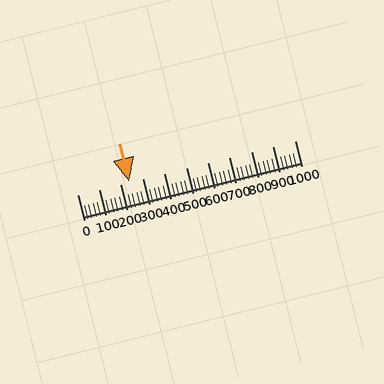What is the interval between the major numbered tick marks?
The major tick marks are spaced 100 units apart.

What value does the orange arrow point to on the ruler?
The orange arrow points to approximately 240.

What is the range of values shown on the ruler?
The ruler shows values from 0 to 1000.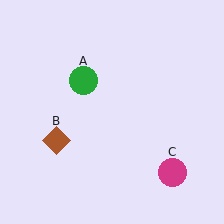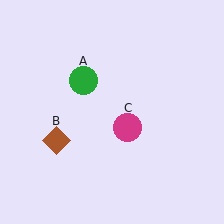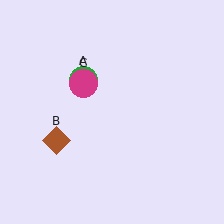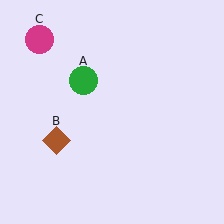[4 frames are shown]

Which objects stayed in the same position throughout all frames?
Green circle (object A) and brown diamond (object B) remained stationary.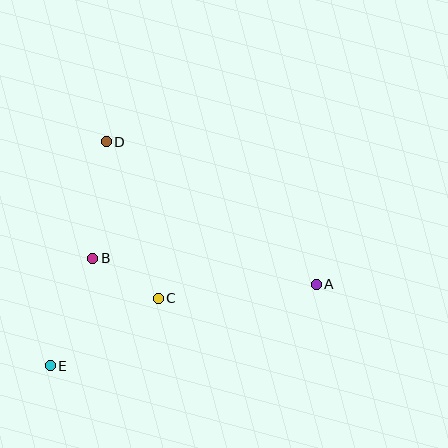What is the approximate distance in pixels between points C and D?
The distance between C and D is approximately 165 pixels.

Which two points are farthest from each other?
Points A and E are farthest from each other.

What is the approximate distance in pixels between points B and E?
The distance between B and E is approximately 116 pixels.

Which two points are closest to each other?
Points B and C are closest to each other.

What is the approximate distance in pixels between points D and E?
The distance between D and E is approximately 231 pixels.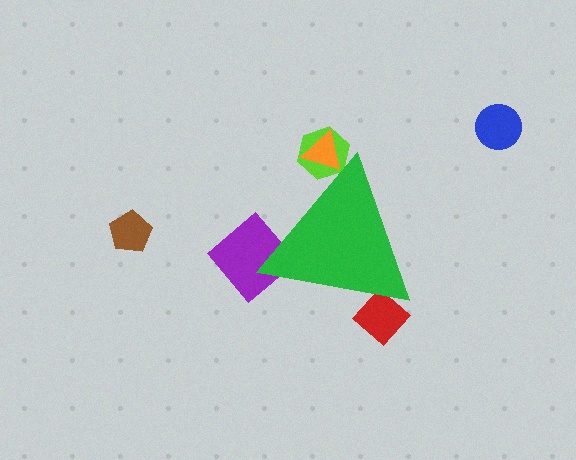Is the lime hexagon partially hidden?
Yes, the lime hexagon is partially hidden behind the green triangle.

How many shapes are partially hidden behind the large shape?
4 shapes are partially hidden.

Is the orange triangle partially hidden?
Yes, the orange triangle is partially hidden behind the green triangle.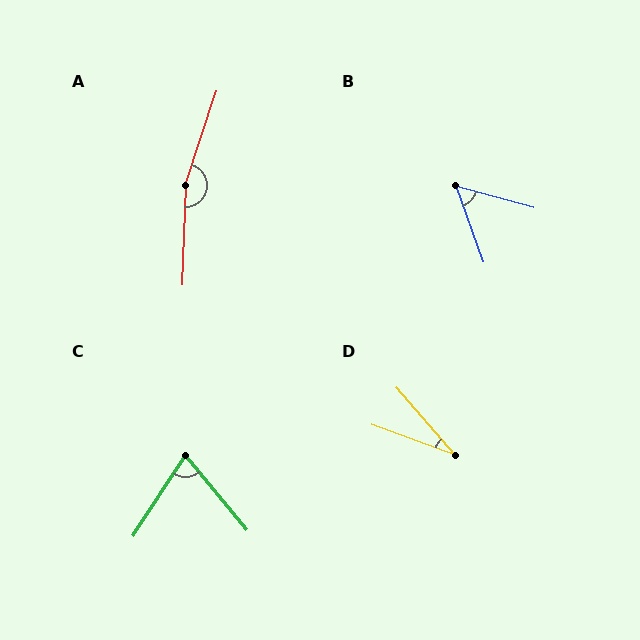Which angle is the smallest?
D, at approximately 29 degrees.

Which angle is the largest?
A, at approximately 163 degrees.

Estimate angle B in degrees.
Approximately 55 degrees.